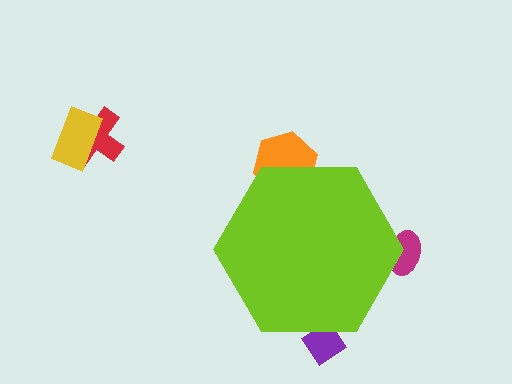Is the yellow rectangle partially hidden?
No, the yellow rectangle is fully visible.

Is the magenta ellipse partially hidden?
Yes, the magenta ellipse is partially hidden behind the lime hexagon.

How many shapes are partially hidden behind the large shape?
3 shapes are partially hidden.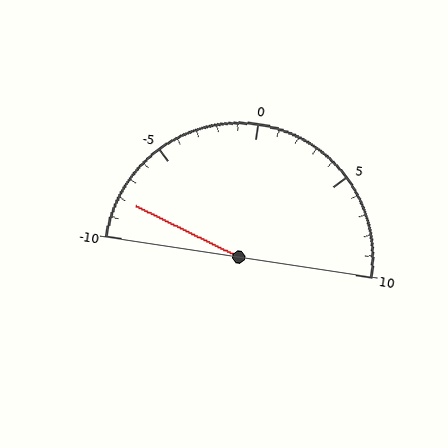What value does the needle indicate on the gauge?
The needle indicates approximately -8.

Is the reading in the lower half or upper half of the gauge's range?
The reading is in the lower half of the range (-10 to 10).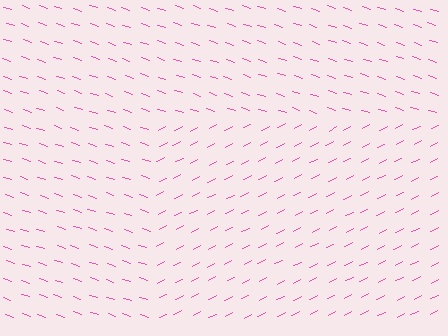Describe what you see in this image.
The image is filled with small pink line segments. A rectangle region in the image has lines oriented differently from the surrounding lines, creating a visible texture boundary.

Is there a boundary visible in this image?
Yes, there is a texture boundary formed by a change in line orientation.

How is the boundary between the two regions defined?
The boundary is defined purely by a change in line orientation (approximately 45 degrees difference). All lines are the same color and thickness.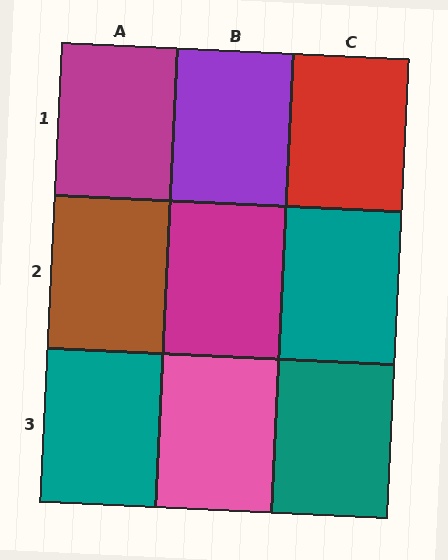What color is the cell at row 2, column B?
Magenta.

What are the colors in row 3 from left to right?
Teal, pink, teal.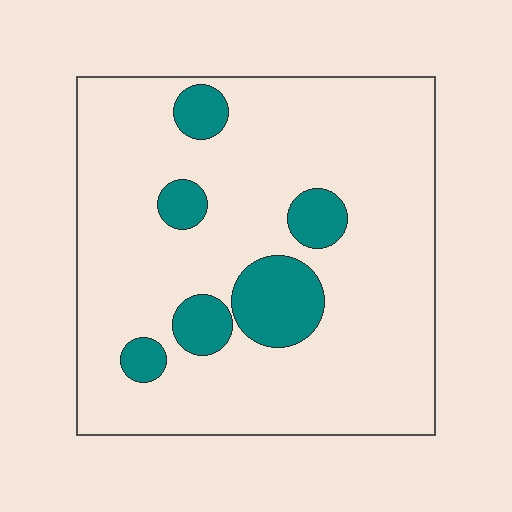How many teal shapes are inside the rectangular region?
6.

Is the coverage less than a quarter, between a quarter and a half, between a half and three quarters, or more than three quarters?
Less than a quarter.